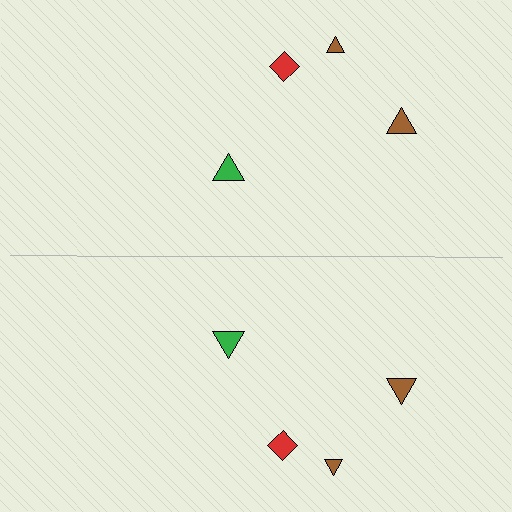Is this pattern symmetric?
Yes, this pattern has bilateral (reflection) symmetry.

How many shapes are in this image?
There are 8 shapes in this image.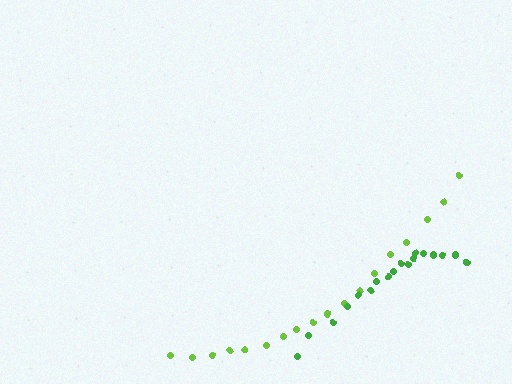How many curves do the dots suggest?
There are 2 distinct paths.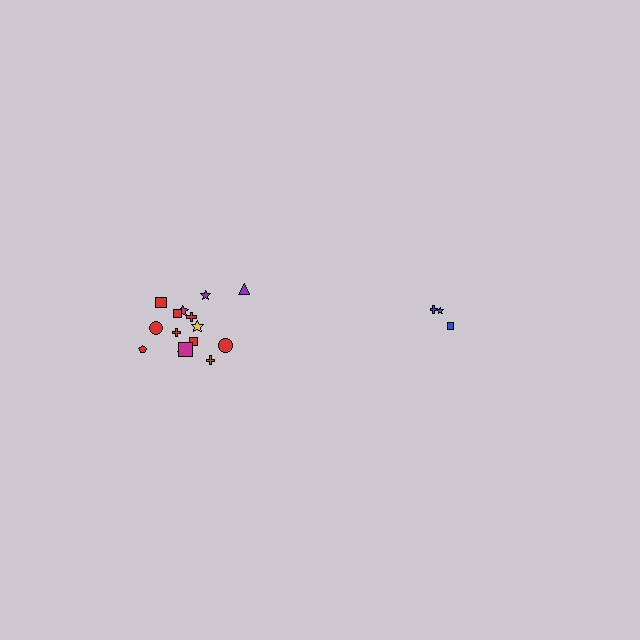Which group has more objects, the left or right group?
The left group.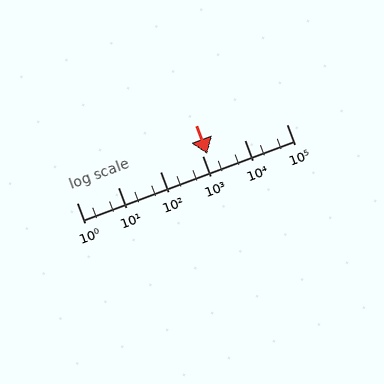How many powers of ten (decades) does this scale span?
The scale spans 5 decades, from 1 to 100000.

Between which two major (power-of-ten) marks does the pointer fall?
The pointer is between 1000 and 10000.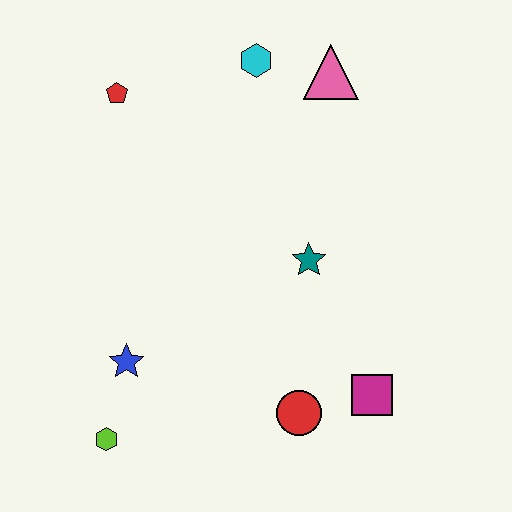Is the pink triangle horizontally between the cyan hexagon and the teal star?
No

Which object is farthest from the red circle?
The red pentagon is farthest from the red circle.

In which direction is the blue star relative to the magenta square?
The blue star is to the left of the magenta square.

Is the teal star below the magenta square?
No